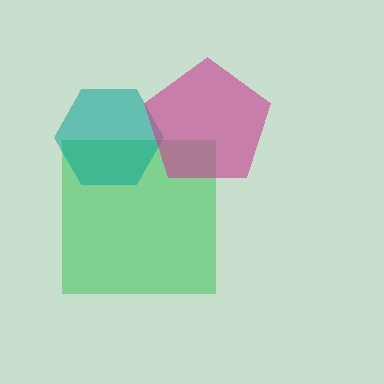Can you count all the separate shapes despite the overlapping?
Yes, there are 3 separate shapes.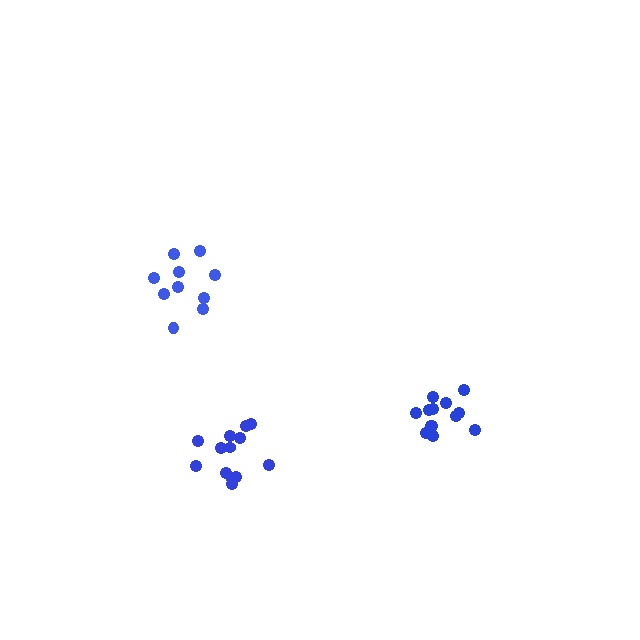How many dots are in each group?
Group 1: 10 dots, Group 2: 13 dots, Group 3: 13 dots (36 total).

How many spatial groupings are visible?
There are 3 spatial groupings.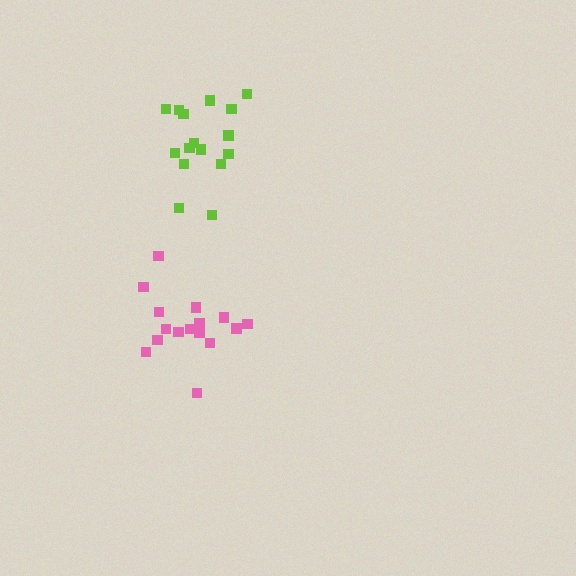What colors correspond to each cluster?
The clusters are colored: lime, pink.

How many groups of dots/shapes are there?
There are 2 groups.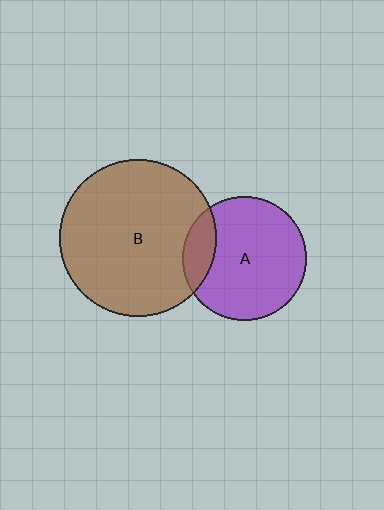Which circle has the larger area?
Circle B (brown).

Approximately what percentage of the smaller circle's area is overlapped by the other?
Approximately 15%.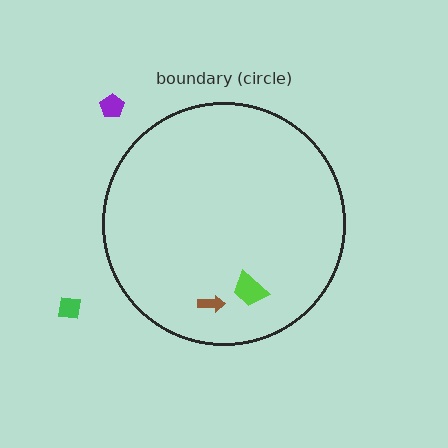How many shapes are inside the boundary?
2 inside, 2 outside.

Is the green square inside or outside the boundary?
Outside.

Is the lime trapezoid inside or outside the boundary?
Inside.